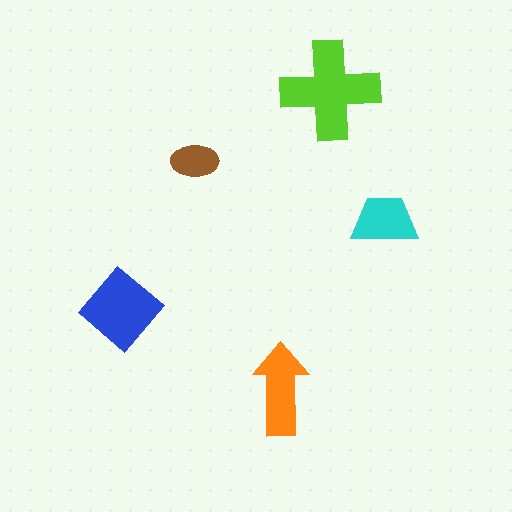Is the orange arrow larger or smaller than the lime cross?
Smaller.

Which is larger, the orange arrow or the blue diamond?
The blue diamond.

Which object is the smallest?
The brown ellipse.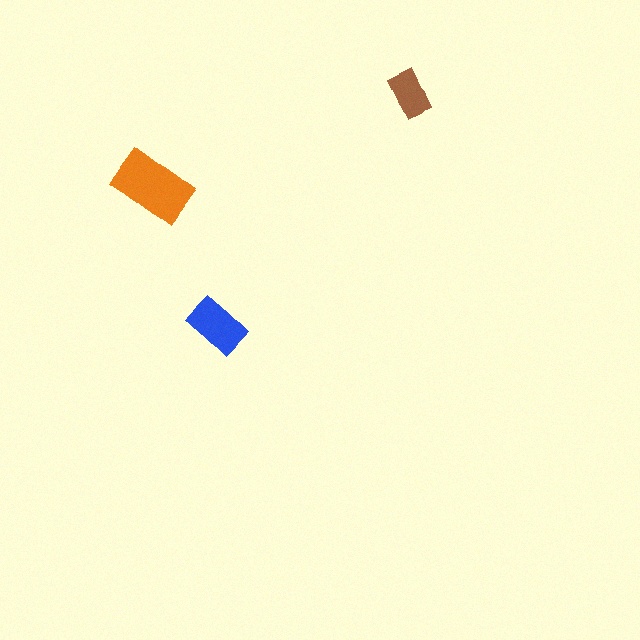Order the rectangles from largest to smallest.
the orange one, the blue one, the brown one.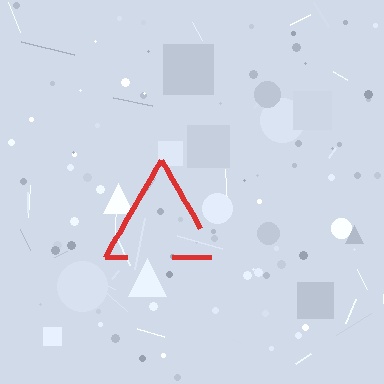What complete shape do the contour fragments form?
The contour fragments form a triangle.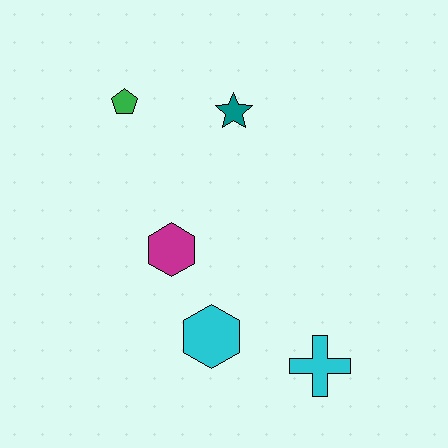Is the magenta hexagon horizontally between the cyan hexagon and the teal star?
No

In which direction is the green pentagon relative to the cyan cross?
The green pentagon is above the cyan cross.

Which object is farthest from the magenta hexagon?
The cyan cross is farthest from the magenta hexagon.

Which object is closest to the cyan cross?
The cyan hexagon is closest to the cyan cross.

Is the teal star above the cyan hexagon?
Yes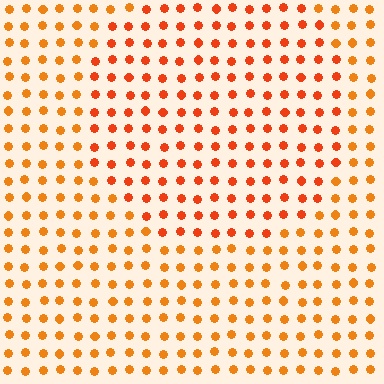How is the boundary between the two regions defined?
The boundary is defined purely by a slight shift in hue (about 19 degrees). Spacing, size, and orientation are identical on both sides.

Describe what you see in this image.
The image is filled with small orange elements in a uniform arrangement. A circle-shaped region is visible where the elements are tinted to a slightly different hue, forming a subtle color boundary.